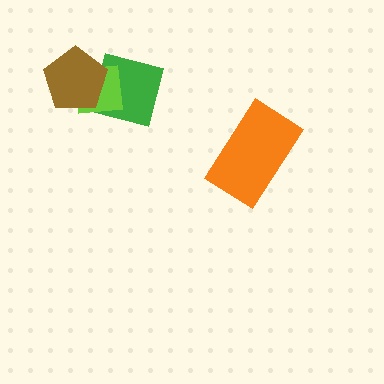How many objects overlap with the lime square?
2 objects overlap with the lime square.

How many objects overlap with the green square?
2 objects overlap with the green square.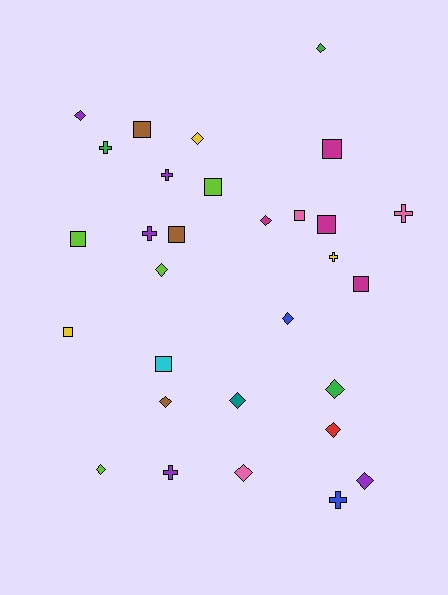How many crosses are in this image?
There are 7 crosses.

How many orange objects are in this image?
There are no orange objects.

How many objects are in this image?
There are 30 objects.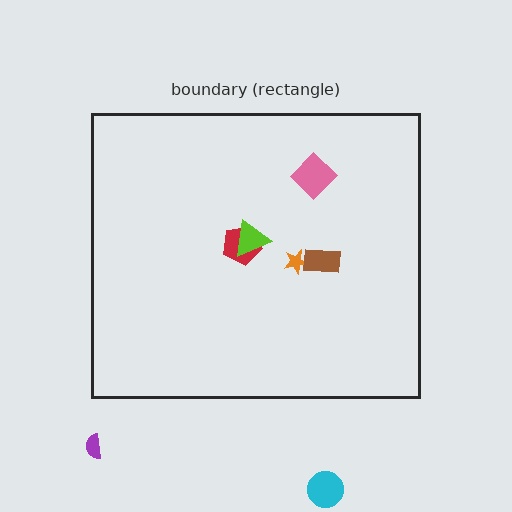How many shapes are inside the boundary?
5 inside, 2 outside.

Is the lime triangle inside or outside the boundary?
Inside.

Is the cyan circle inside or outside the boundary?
Outside.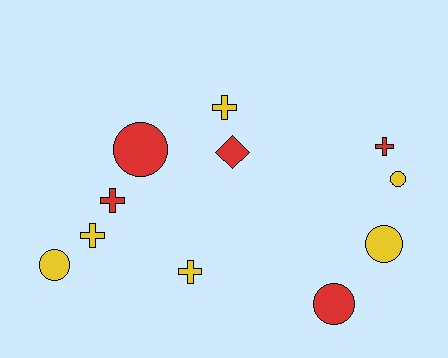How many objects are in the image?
There are 11 objects.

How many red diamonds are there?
There is 1 red diamond.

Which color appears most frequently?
Yellow, with 6 objects.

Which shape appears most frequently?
Circle, with 5 objects.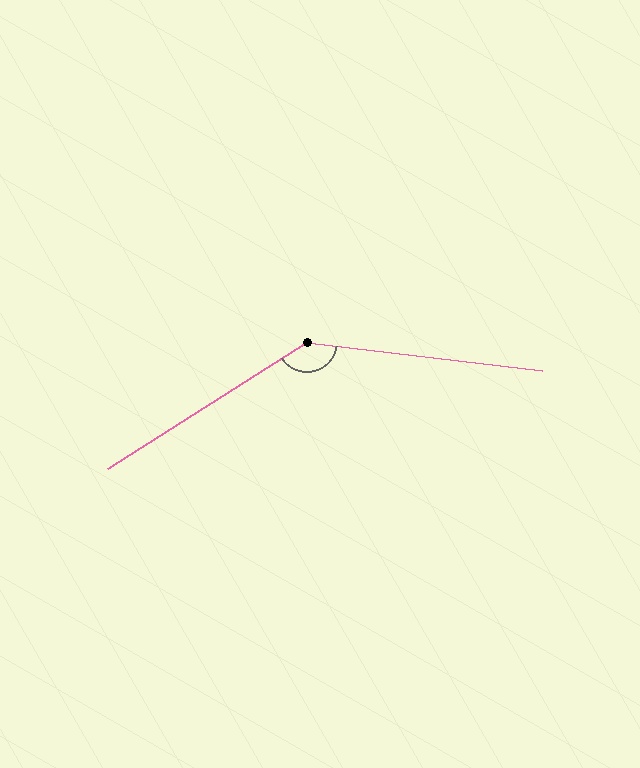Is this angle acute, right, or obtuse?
It is obtuse.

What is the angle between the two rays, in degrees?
Approximately 141 degrees.